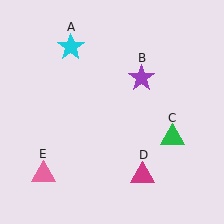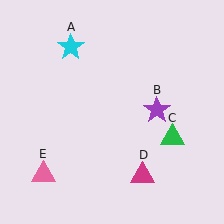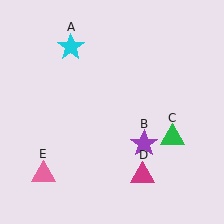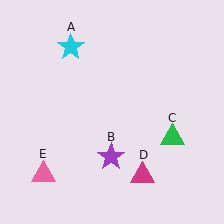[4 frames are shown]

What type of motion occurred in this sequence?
The purple star (object B) rotated clockwise around the center of the scene.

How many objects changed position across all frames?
1 object changed position: purple star (object B).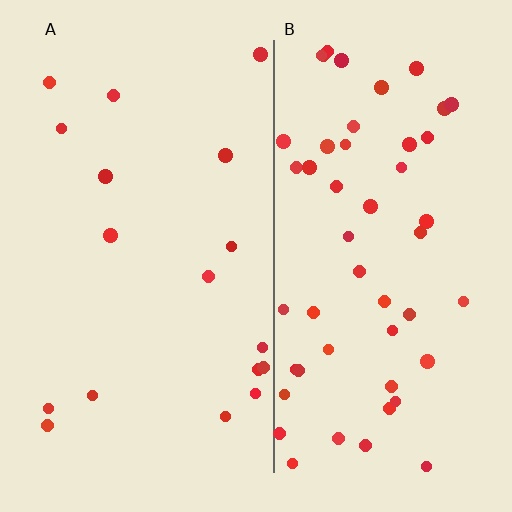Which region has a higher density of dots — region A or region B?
B (the right).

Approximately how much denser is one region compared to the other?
Approximately 2.9× — region B over region A.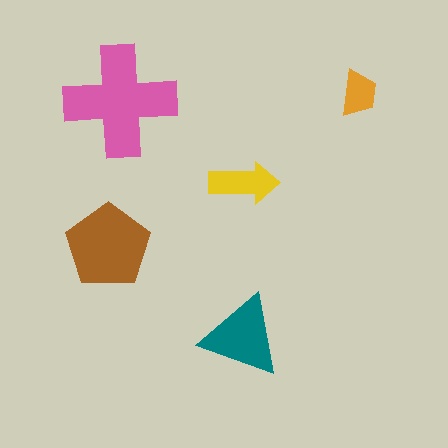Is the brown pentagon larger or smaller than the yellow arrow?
Larger.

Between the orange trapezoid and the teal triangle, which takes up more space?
The teal triangle.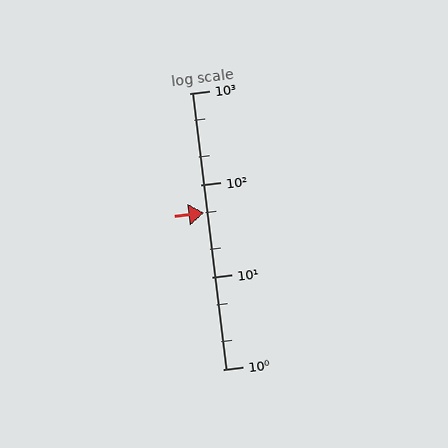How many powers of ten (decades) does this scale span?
The scale spans 3 decades, from 1 to 1000.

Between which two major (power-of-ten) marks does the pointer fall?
The pointer is between 10 and 100.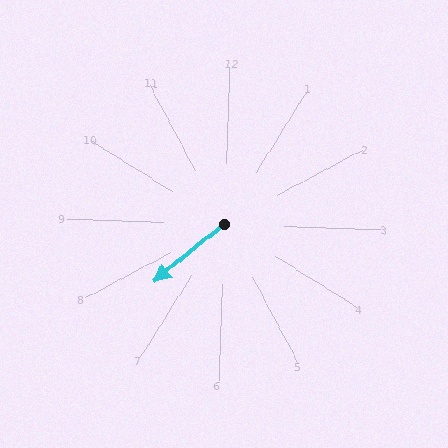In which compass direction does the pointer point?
Southwest.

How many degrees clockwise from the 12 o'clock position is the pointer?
Approximately 229 degrees.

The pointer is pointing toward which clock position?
Roughly 8 o'clock.